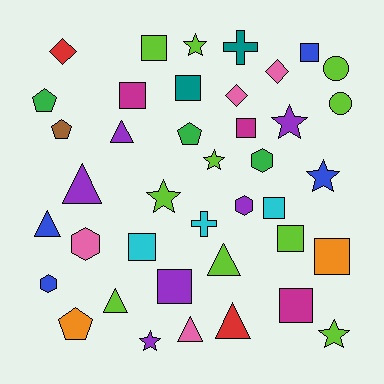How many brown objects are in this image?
There is 1 brown object.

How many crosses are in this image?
There are 2 crosses.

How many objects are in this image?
There are 40 objects.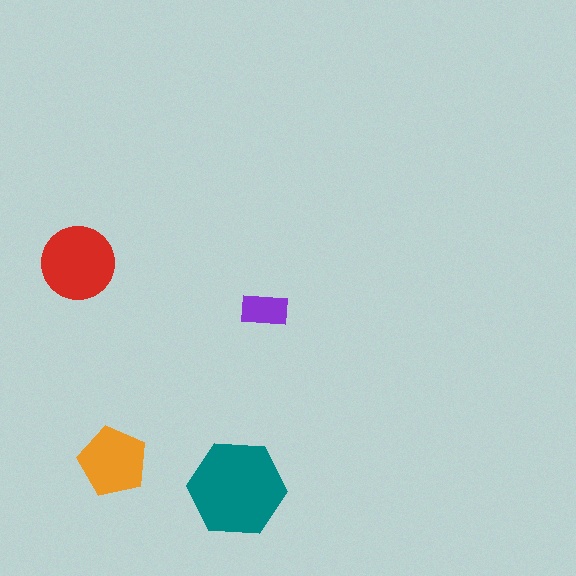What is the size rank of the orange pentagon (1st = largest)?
3rd.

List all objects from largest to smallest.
The teal hexagon, the red circle, the orange pentagon, the purple rectangle.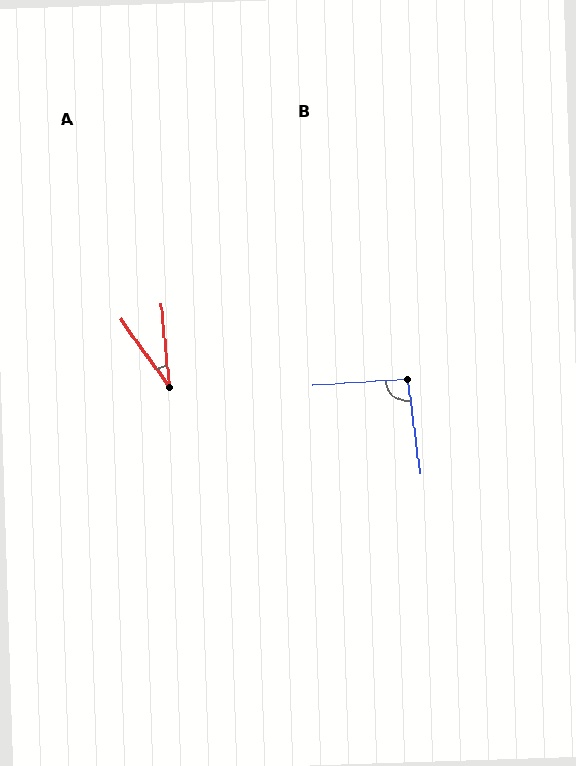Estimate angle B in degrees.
Approximately 94 degrees.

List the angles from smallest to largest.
A (30°), B (94°).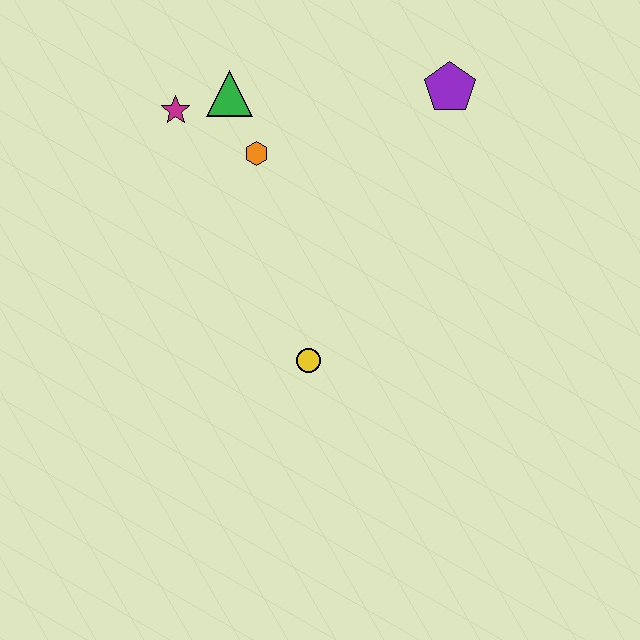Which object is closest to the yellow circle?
The orange hexagon is closest to the yellow circle.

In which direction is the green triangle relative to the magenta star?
The green triangle is to the right of the magenta star.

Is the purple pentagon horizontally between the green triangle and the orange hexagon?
No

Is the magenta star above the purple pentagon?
No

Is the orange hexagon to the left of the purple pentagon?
Yes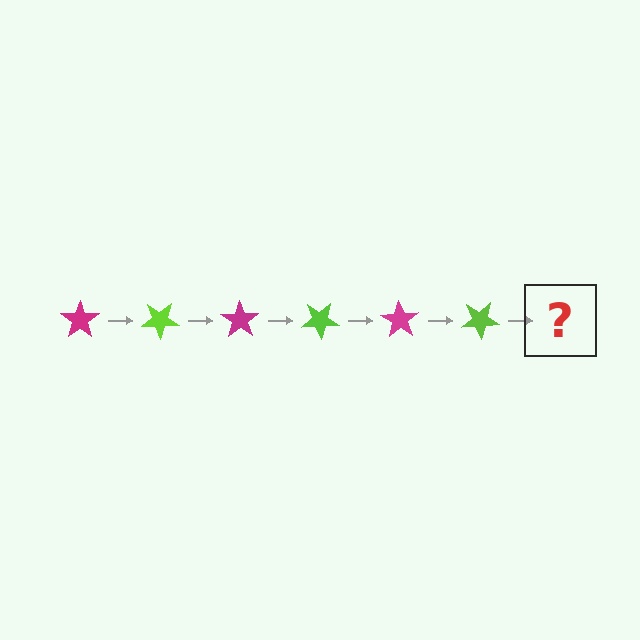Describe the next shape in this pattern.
It should be a magenta star, rotated 210 degrees from the start.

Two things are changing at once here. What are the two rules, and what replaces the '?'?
The two rules are that it rotates 35 degrees each step and the color cycles through magenta and lime. The '?' should be a magenta star, rotated 210 degrees from the start.